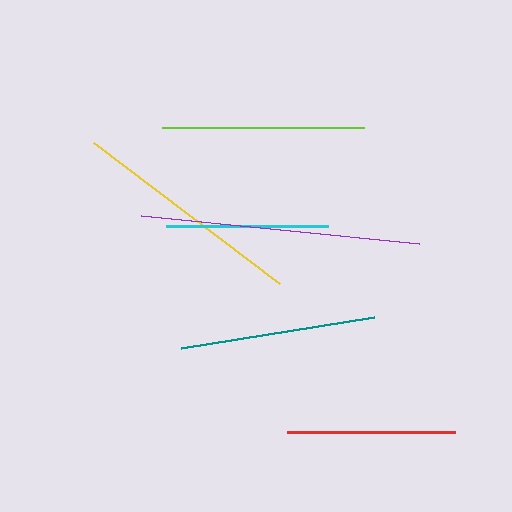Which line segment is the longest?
The purple line is the longest at approximately 279 pixels.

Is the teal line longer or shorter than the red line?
The teal line is longer than the red line.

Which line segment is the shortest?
The cyan line is the shortest at approximately 162 pixels.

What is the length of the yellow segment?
The yellow segment is approximately 233 pixels long.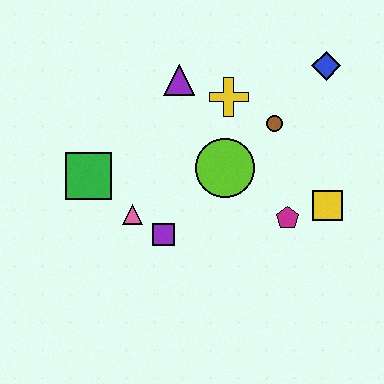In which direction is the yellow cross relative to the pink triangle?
The yellow cross is above the pink triangle.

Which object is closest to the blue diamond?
The brown circle is closest to the blue diamond.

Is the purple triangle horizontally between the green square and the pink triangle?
No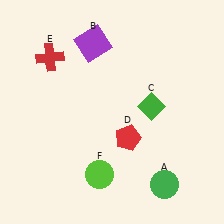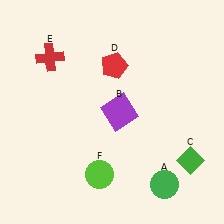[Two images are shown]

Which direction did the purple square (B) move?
The purple square (B) moved down.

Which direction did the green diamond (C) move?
The green diamond (C) moved down.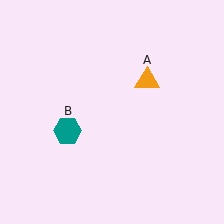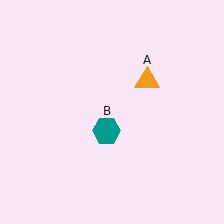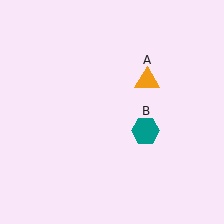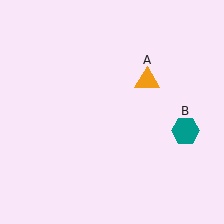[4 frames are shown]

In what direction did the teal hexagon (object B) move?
The teal hexagon (object B) moved right.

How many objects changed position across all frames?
1 object changed position: teal hexagon (object B).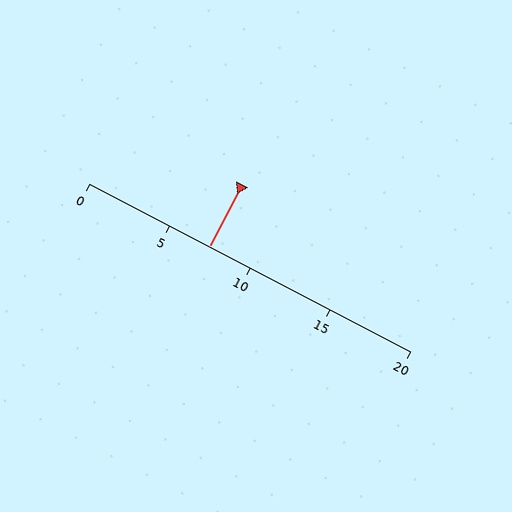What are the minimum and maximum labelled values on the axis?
The axis runs from 0 to 20.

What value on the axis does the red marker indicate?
The marker indicates approximately 7.5.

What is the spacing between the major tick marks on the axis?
The major ticks are spaced 5 apart.